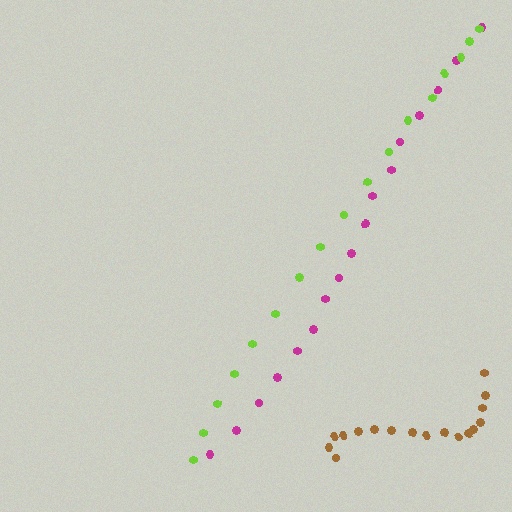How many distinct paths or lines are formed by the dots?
There are 3 distinct paths.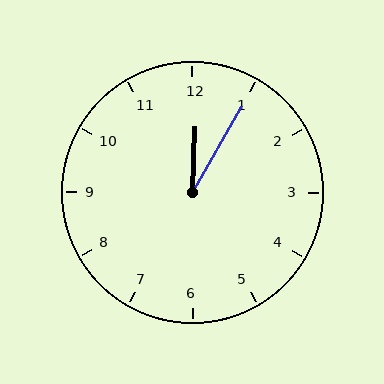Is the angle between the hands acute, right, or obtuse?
It is acute.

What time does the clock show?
12:05.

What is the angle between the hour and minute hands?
Approximately 28 degrees.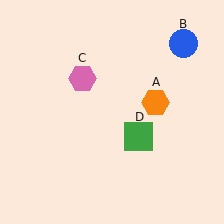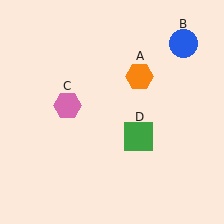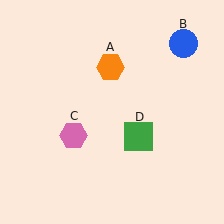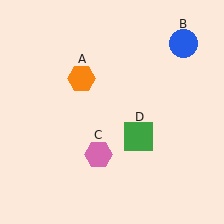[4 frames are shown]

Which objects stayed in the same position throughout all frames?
Blue circle (object B) and green square (object D) remained stationary.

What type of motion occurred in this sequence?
The orange hexagon (object A), pink hexagon (object C) rotated counterclockwise around the center of the scene.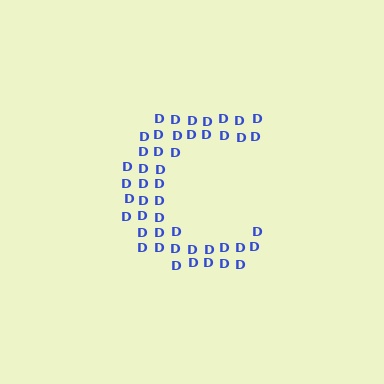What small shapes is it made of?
It is made of small letter D's.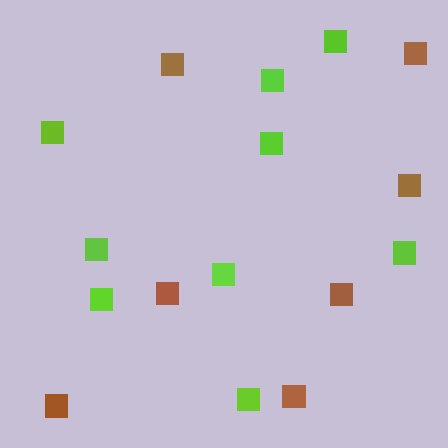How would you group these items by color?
There are 2 groups: one group of brown squares (7) and one group of lime squares (9).